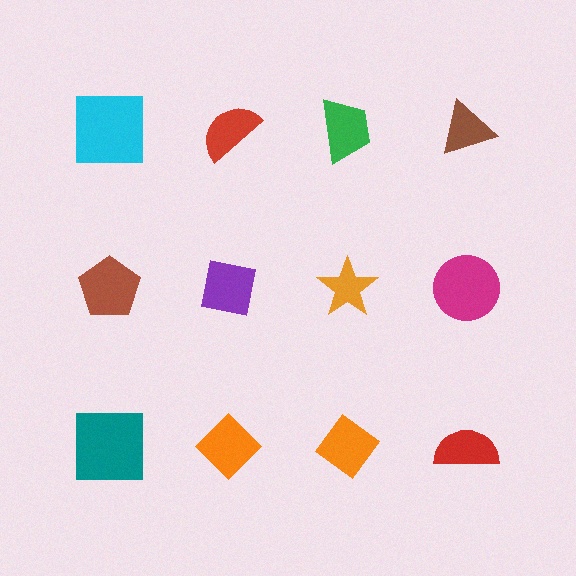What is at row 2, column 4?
A magenta circle.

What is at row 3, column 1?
A teal square.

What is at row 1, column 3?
A green trapezoid.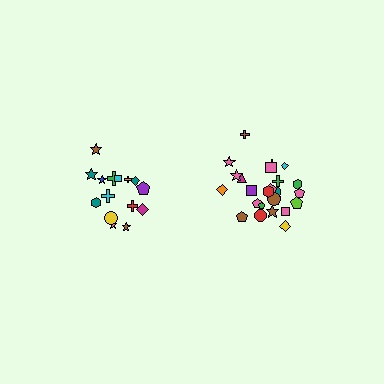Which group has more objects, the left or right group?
The right group.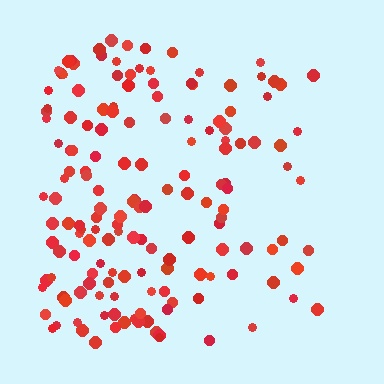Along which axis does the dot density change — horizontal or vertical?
Horizontal.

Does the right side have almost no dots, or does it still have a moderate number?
Still a moderate number, just noticeably fewer than the left.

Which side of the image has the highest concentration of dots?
The left.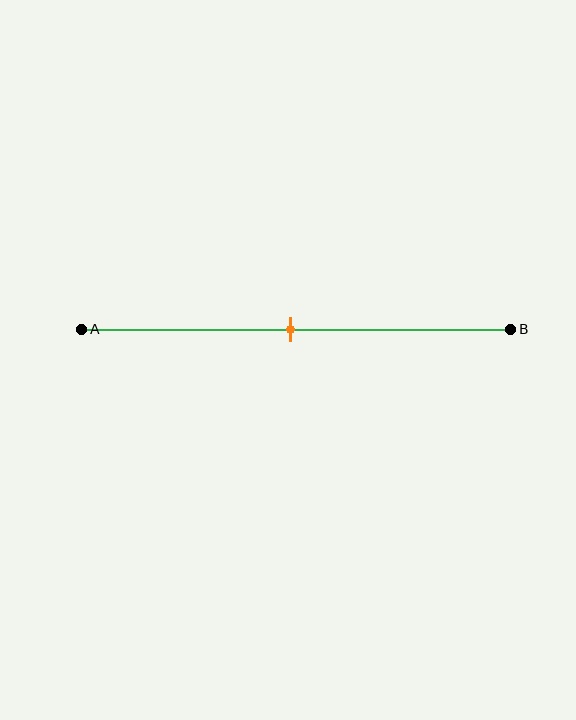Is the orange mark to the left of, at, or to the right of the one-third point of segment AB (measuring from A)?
The orange mark is to the right of the one-third point of segment AB.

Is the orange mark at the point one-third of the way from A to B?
No, the mark is at about 50% from A, not at the 33% one-third point.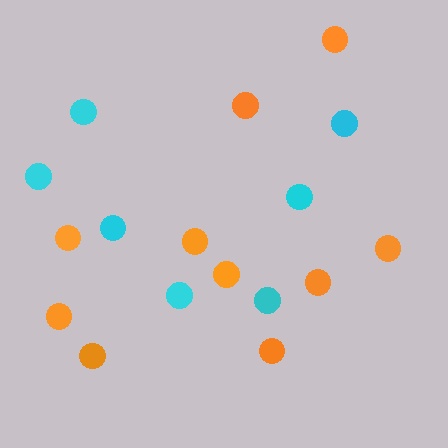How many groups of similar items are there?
There are 2 groups: one group of orange circles (10) and one group of cyan circles (7).